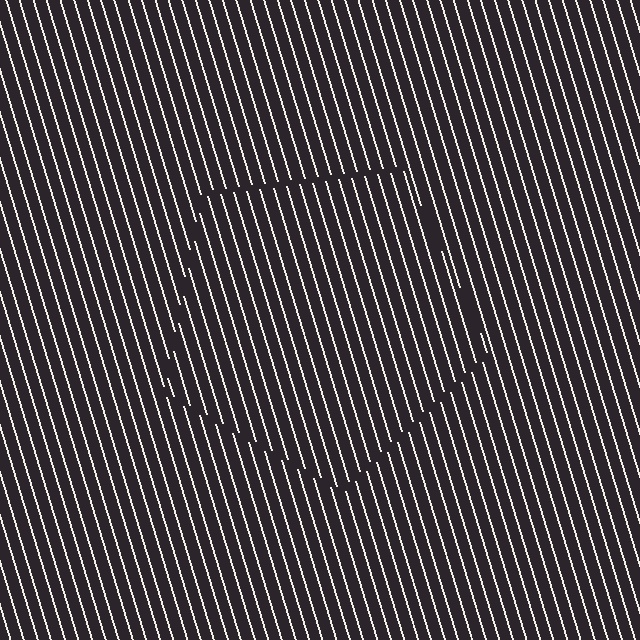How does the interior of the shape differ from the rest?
The interior of the shape contains the same grating, shifted by half a period — the contour is defined by the phase discontinuity where line-ends from the inner and outer gratings abut.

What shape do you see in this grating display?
An illusory pentagon. The interior of the shape contains the same grating, shifted by half a period — the contour is defined by the phase discontinuity where line-ends from the inner and outer gratings abut.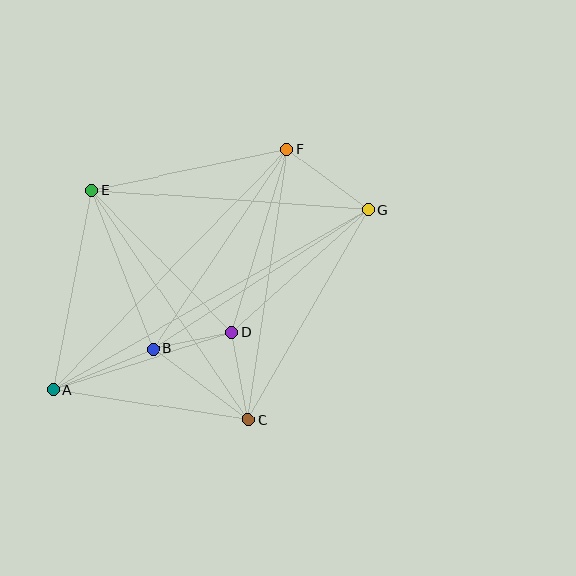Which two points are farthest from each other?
Points A and G are farthest from each other.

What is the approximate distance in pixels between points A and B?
The distance between A and B is approximately 108 pixels.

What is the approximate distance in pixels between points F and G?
The distance between F and G is approximately 101 pixels.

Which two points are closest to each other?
Points B and D are closest to each other.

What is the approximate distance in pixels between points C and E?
The distance between C and E is approximately 278 pixels.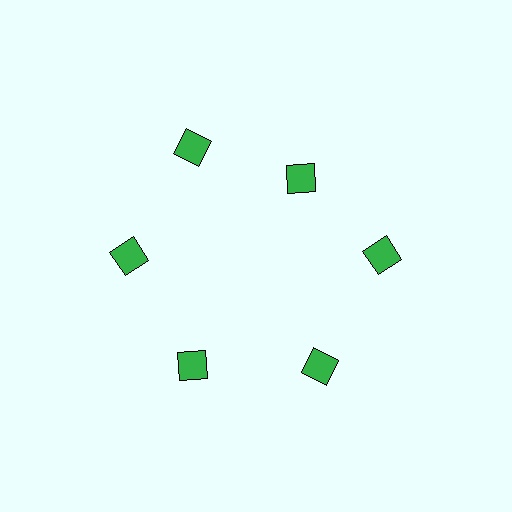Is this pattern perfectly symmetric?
No. The 6 green diamonds are arranged in a ring, but one element near the 1 o'clock position is pulled inward toward the center, breaking the 6-fold rotational symmetry.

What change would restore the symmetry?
The symmetry would be restored by moving it outward, back onto the ring so that all 6 diamonds sit at equal angles and equal distance from the center.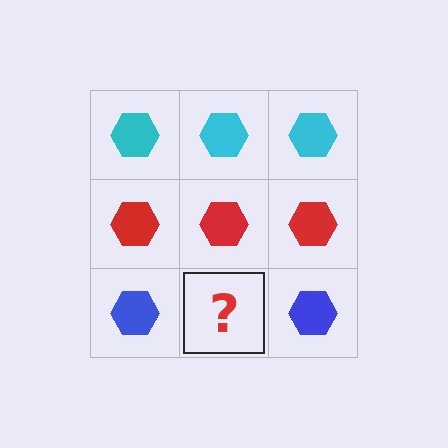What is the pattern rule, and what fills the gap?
The rule is that each row has a consistent color. The gap should be filled with a blue hexagon.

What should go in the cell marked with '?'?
The missing cell should contain a blue hexagon.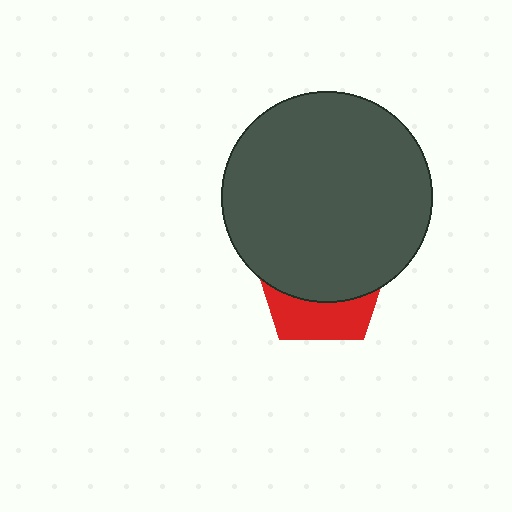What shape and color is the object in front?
The object in front is a dark gray circle.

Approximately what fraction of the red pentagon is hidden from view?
Roughly 66% of the red pentagon is hidden behind the dark gray circle.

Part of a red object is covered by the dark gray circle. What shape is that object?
It is a pentagon.